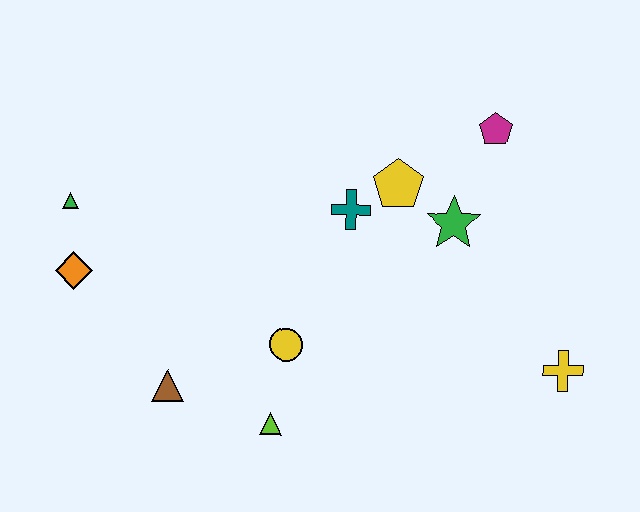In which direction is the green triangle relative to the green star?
The green triangle is to the left of the green star.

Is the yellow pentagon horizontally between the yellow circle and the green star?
Yes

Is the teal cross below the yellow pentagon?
Yes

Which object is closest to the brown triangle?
The lime triangle is closest to the brown triangle.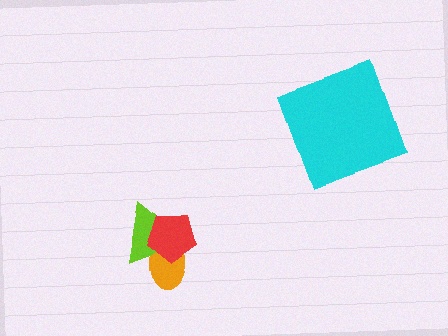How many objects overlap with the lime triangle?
2 objects overlap with the lime triangle.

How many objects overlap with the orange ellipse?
2 objects overlap with the orange ellipse.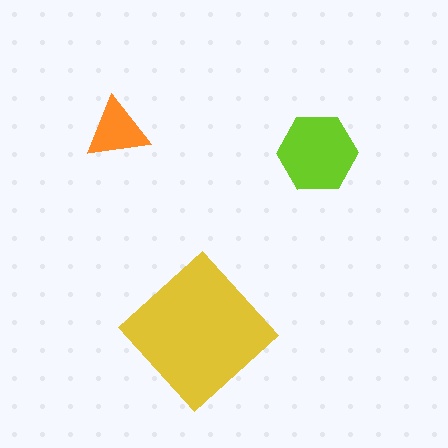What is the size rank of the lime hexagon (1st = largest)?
2nd.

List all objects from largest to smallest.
The yellow diamond, the lime hexagon, the orange triangle.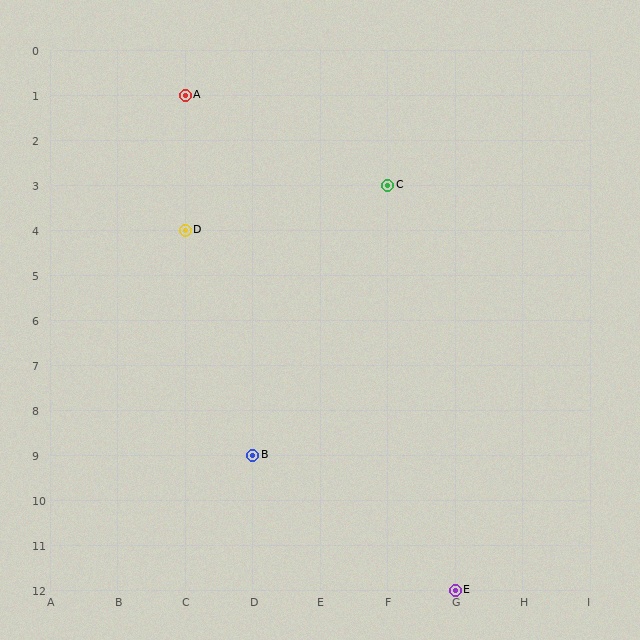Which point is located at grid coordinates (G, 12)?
Point E is at (G, 12).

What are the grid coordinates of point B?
Point B is at grid coordinates (D, 9).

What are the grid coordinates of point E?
Point E is at grid coordinates (G, 12).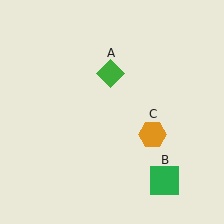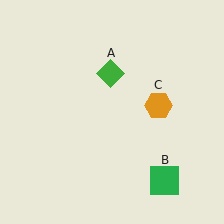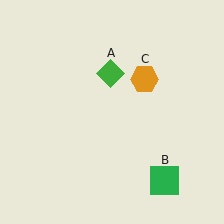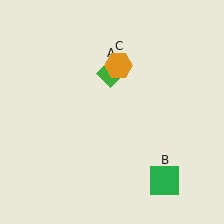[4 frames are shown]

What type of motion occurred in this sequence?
The orange hexagon (object C) rotated counterclockwise around the center of the scene.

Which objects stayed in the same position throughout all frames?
Green diamond (object A) and green square (object B) remained stationary.